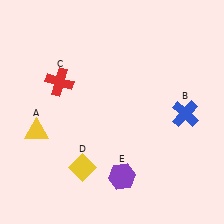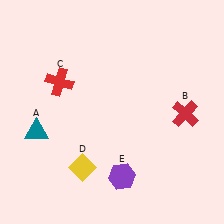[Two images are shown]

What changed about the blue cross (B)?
In Image 1, B is blue. In Image 2, it changed to red.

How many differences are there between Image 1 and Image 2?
There are 2 differences between the two images.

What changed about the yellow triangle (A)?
In Image 1, A is yellow. In Image 2, it changed to teal.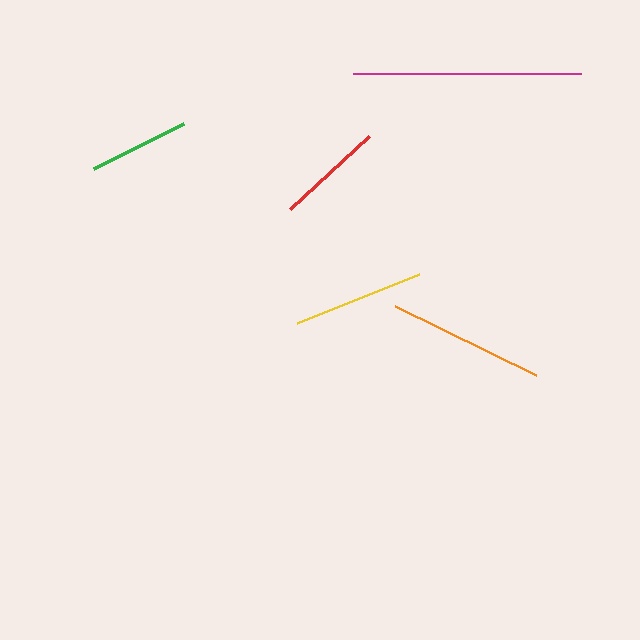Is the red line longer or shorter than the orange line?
The orange line is longer than the red line.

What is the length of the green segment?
The green segment is approximately 101 pixels long.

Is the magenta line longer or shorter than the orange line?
The magenta line is longer than the orange line.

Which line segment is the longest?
The magenta line is the longest at approximately 228 pixels.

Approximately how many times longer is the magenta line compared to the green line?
The magenta line is approximately 2.3 times the length of the green line.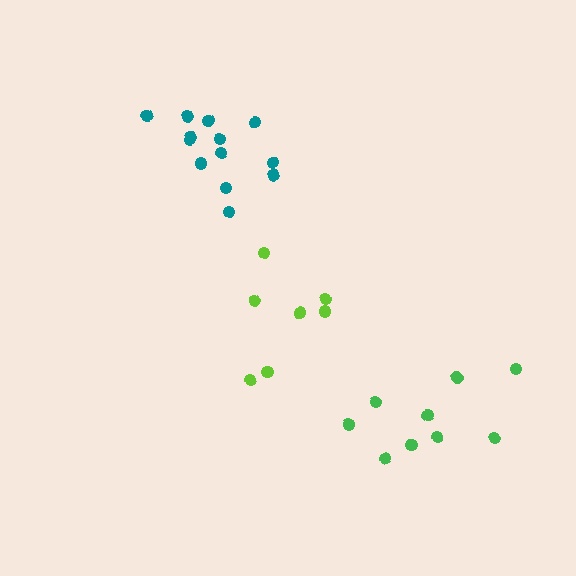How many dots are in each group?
Group 1: 9 dots, Group 2: 13 dots, Group 3: 7 dots (29 total).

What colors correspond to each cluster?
The clusters are colored: green, teal, lime.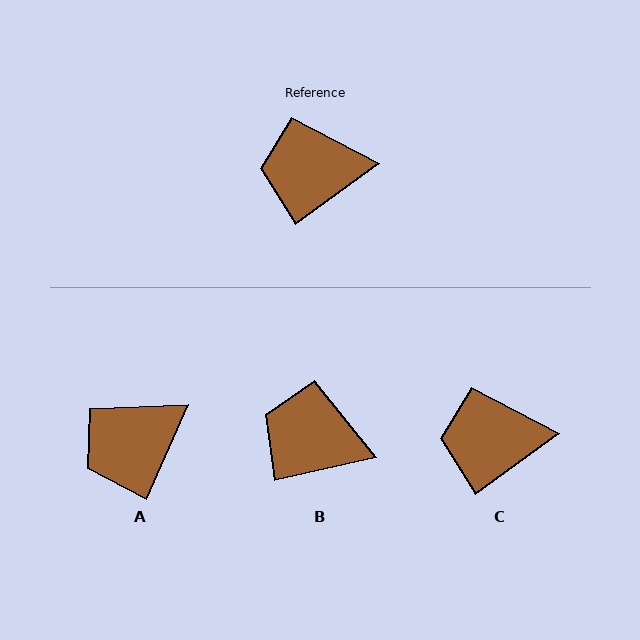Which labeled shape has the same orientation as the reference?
C.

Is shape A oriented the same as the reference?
No, it is off by about 30 degrees.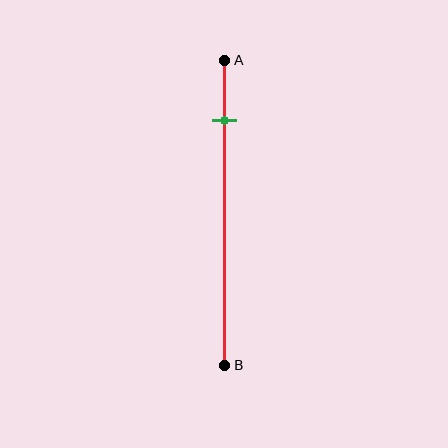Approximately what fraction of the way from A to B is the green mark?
The green mark is approximately 20% of the way from A to B.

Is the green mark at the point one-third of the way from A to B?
No, the mark is at about 20% from A, not at the 33% one-third point.